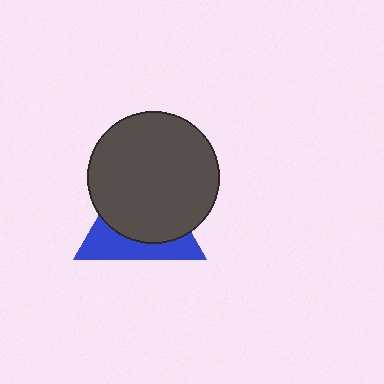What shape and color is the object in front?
The object in front is a dark gray circle.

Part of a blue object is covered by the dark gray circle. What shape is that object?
It is a triangle.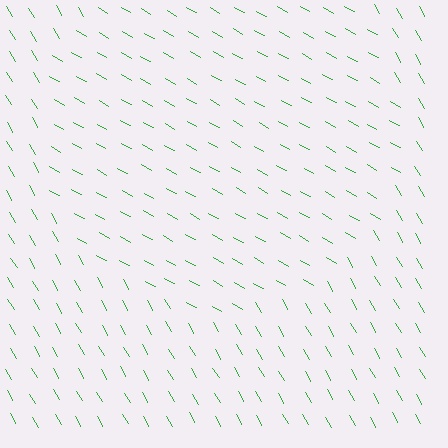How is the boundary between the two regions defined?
The boundary is defined purely by a change in line orientation (approximately 30 degrees difference). All lines are the same color and thickness.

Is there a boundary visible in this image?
Yes, there is a texture boundary formed by a change in line orientation.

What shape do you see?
I see a circle.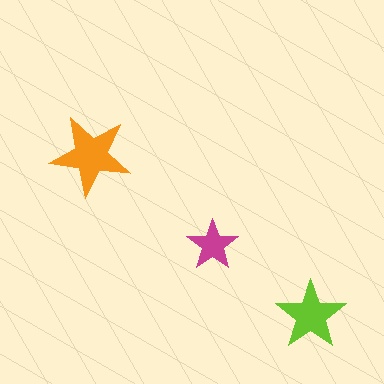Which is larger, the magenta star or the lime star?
The lime one.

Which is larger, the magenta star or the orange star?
The orange one.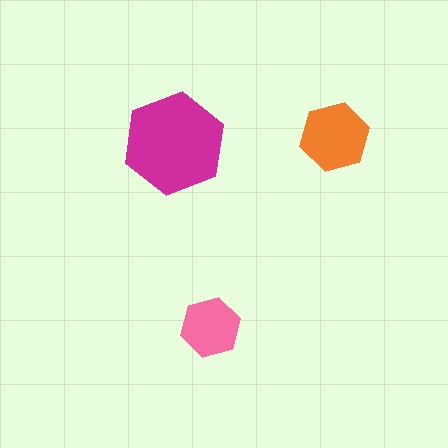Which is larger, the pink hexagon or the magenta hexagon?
The magenta one.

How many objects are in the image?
There are 3 objects in the image.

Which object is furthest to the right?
The orange hexagon is rightmost.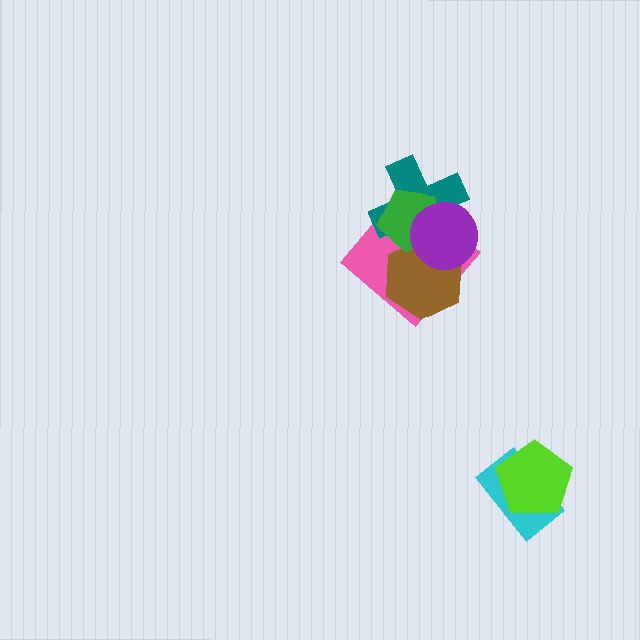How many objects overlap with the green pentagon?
4 objects overlap with the green pentagon.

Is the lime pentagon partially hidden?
No, no other shape covers it.